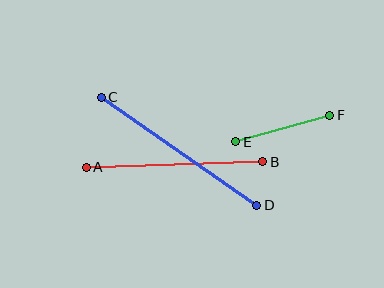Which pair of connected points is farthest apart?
Points C and D are farthest apart.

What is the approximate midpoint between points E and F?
The midpoint is at approximately (283, 129) pixels.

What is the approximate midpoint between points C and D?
The midpoint is at approximately (179, 151) pixels.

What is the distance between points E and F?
The distance is approximately 97 pixels.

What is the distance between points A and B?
The distance is approximately 177 pixels.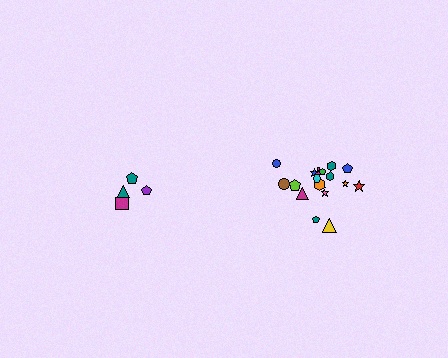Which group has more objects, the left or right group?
The right group.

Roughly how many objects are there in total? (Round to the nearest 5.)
Roughly 20 objects in total.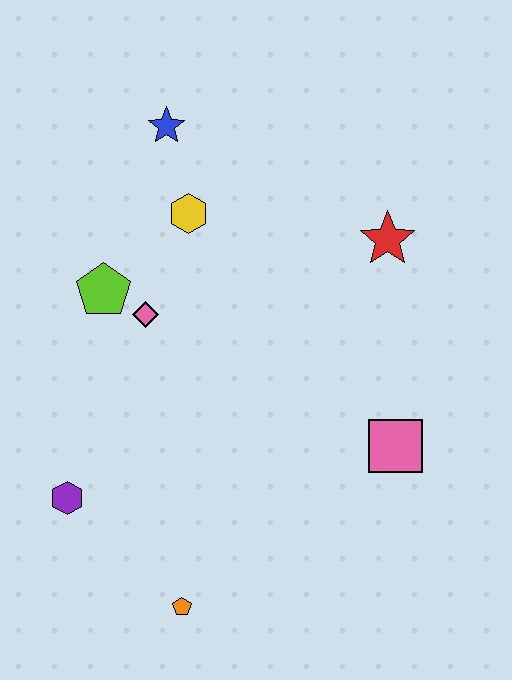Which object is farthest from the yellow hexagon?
The orange pentagon is farthest from the yellow hexagon.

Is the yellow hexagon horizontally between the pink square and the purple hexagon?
Yes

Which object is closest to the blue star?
The yellow hexagon is closest to the blue star.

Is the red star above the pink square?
Yes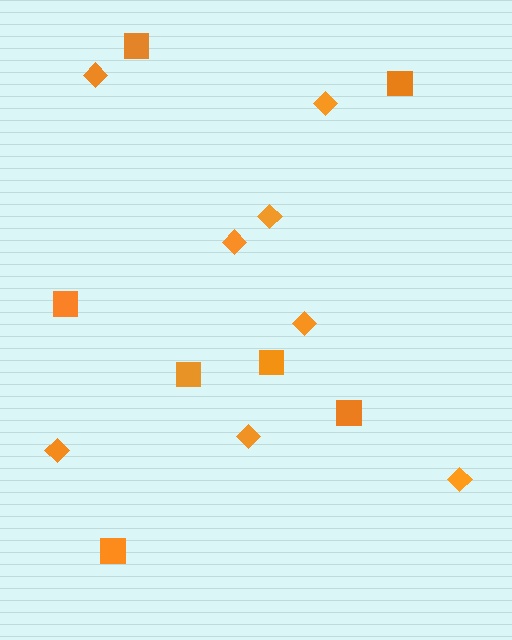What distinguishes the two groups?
There are 2 groups: one group of diamonds (8) and one group of squares (7).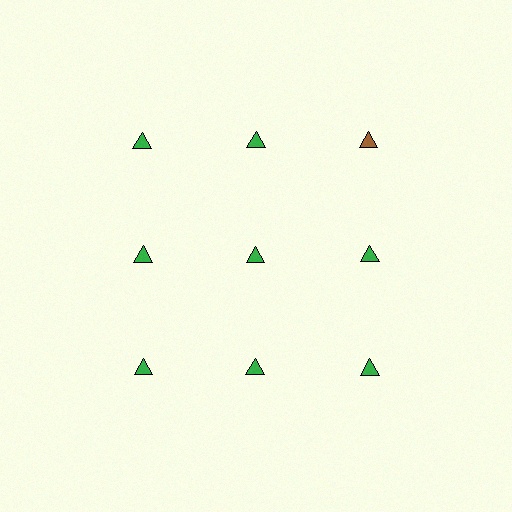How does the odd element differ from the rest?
It has a different color: brown instead of green.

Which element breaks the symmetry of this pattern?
The brown triangle in the top row, center column breaks the symmetry. All other shapes are green triangles.